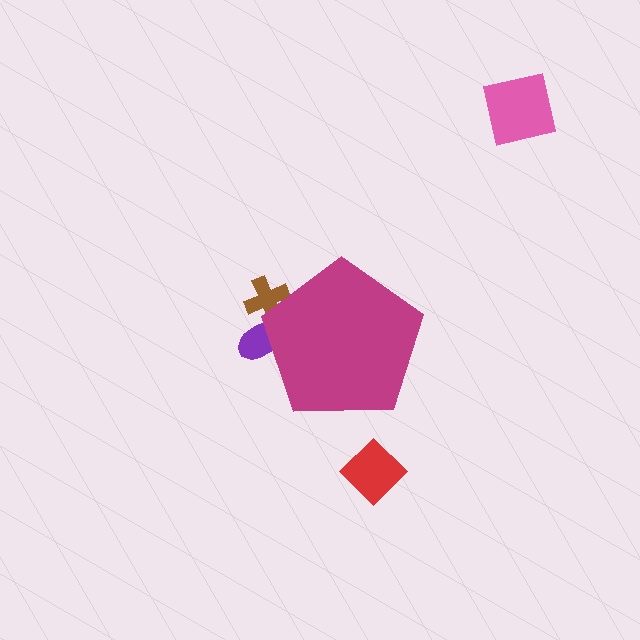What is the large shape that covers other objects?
A magenta pentagon.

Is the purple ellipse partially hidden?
Yes, the purple ellipse is partially hidden behind the magenta pentagon.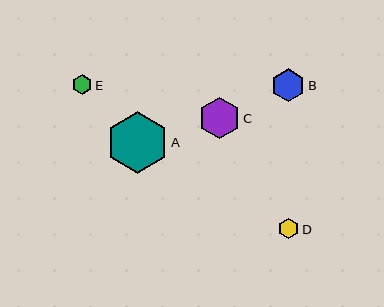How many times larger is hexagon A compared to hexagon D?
Hexagon A is approximately 3.0 times the size of hexagon D.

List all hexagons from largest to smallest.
From largest to smallest: A, C, B, D, E.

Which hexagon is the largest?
Hexagon A is the largest with a size of approximately 62 pixels.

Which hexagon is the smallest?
Hexagon E is the smallest with a size of approximately 20 pixels.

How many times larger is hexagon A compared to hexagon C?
Hexagon A is approximately 1.5 times the size of hexagon C.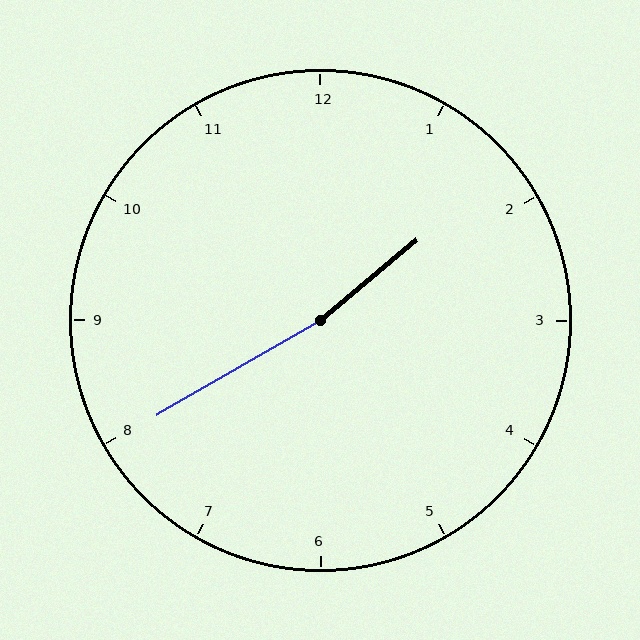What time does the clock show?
1:40.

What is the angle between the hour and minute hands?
Approximately 170 degrees.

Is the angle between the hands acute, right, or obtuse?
It is obtuse.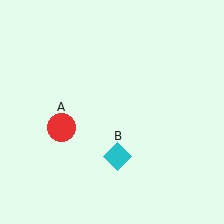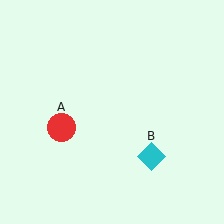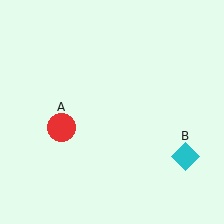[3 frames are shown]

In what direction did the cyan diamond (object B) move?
The cyan diamond (object B) moved right.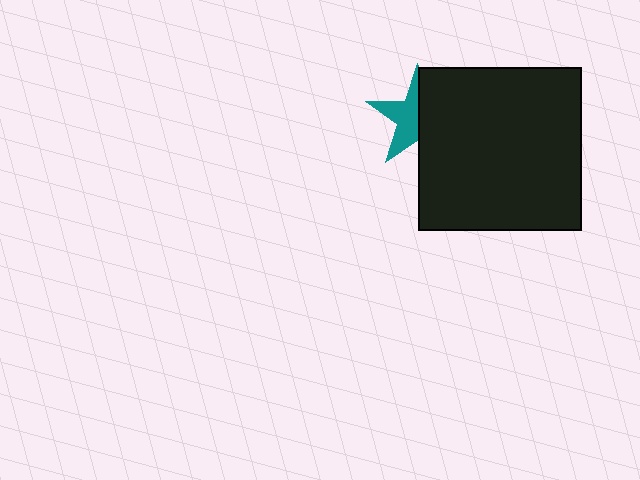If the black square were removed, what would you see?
You would see the complete teal star.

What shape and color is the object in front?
The object in front is a black square.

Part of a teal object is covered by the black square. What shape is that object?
It is a star.